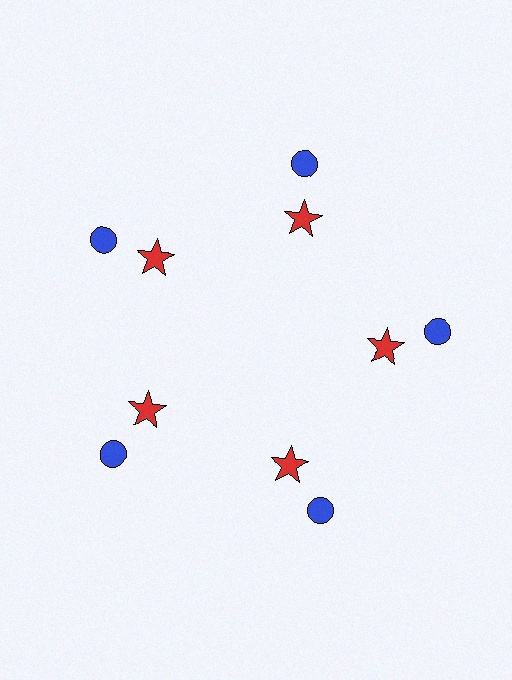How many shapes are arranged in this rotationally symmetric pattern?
There are 10 shapes, arranged in 5 groups of 2.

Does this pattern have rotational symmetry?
Yes, this pattern has 5-fold rotational symmetry. It looks the same after rotating 72 degrees around the center.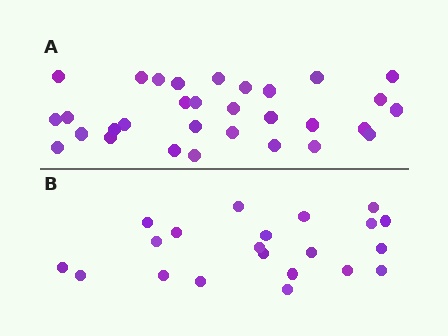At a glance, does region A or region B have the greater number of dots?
Region A (the top region) has more dots.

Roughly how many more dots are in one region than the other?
Region A has roughly 10 or so more dots than region B.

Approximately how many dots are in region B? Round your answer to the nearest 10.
About 20 dots. (The exact count is 21, which rounds to 20.)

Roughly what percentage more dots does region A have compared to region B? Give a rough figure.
About 50% more.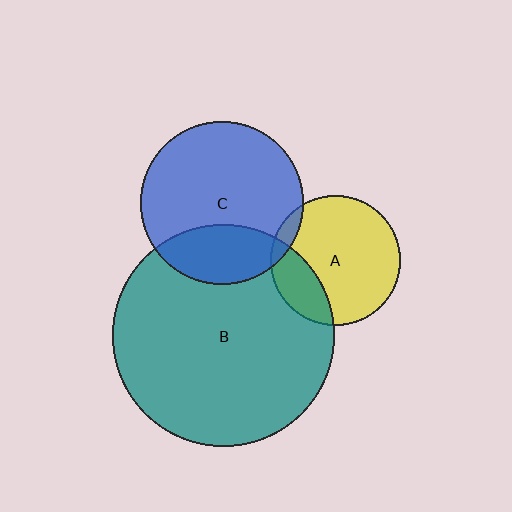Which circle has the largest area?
Circle B (teal).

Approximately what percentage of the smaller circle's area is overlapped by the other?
Approximately 25%.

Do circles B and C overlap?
Yes.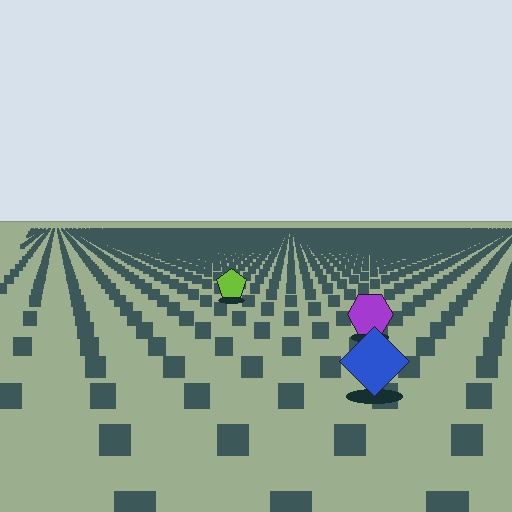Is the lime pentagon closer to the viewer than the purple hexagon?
No. The purple hexagon is closer — you can tell from the texture gradient: the ground texture is coarser near it.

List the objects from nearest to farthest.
From nearest to farthest: the blue diamond, the purple hexagon, the lime pentagon.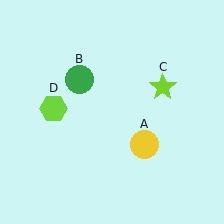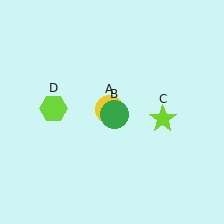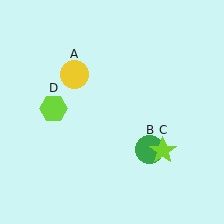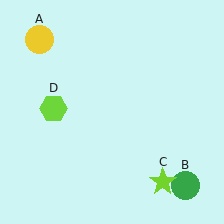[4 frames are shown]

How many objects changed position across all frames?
3 objects changed position: yellow circle (object A), green circle (object B), lime star (object C).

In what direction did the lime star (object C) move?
The lime star (object C) moved down.